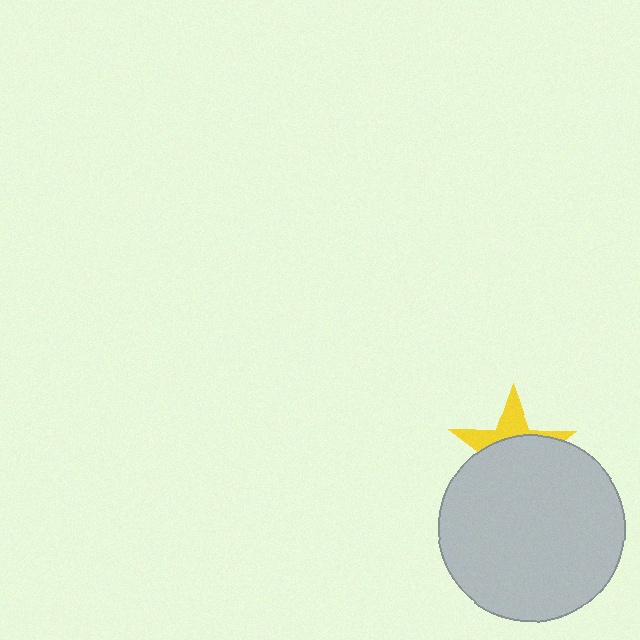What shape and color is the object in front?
The object in front is a light gray circle.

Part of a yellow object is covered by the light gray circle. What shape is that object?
It is a star.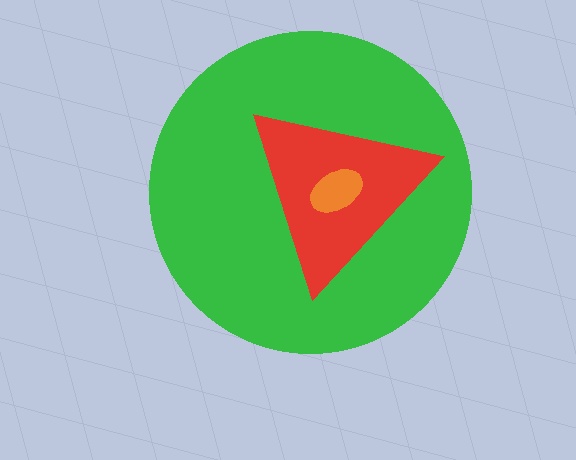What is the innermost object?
The orange ellipse.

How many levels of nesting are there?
3.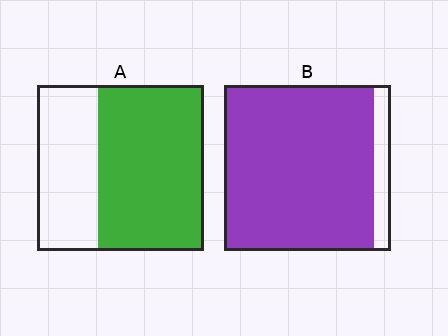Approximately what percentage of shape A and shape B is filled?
A is approximately 65% and B is approximately 90%.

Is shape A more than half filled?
Yes.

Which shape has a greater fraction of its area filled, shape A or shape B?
Shape B.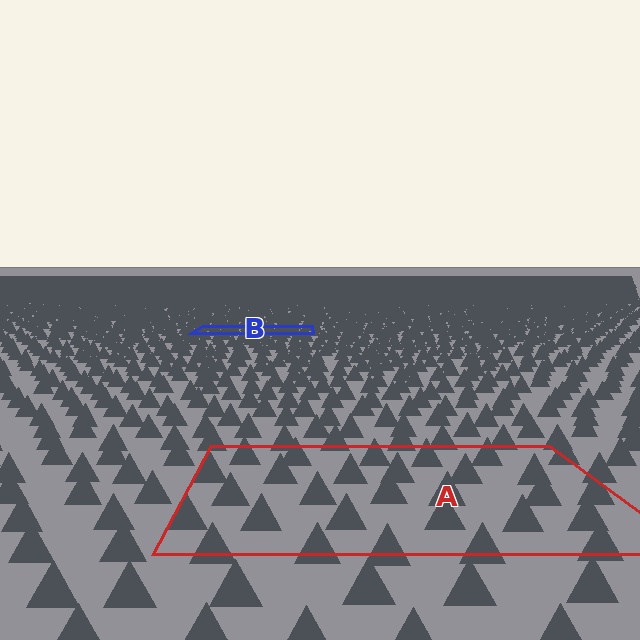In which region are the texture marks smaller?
The texture marks are smaller in region B, because it is farther away.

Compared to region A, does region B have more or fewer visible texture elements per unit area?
Region B has more texture elements per unit area — they are packed more densely because it is farther away.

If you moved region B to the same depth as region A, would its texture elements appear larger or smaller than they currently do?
They would appear larger. At a closer depth, the same texture elements are projected at a bigger on-screen size.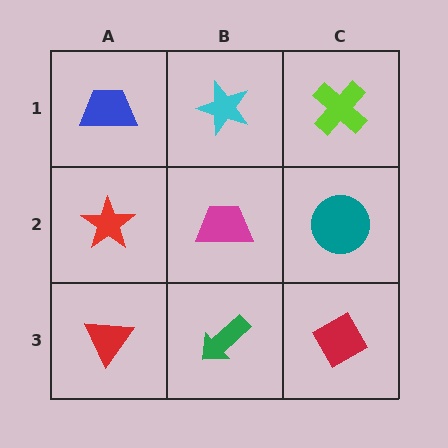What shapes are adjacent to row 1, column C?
A teal circle (row 2, column C), a cyan star (row 1, column B).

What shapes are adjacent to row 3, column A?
A red star (row 2, column A), a green arrow (row 3, column B).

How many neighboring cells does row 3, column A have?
2.